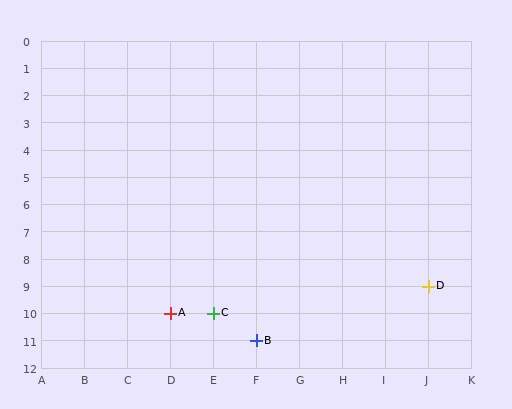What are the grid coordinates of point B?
Point B is at grid coordinates (F, 11).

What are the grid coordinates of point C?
Point C is at grid coordinates (E, 10).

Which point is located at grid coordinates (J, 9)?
Point D is at (J, 9).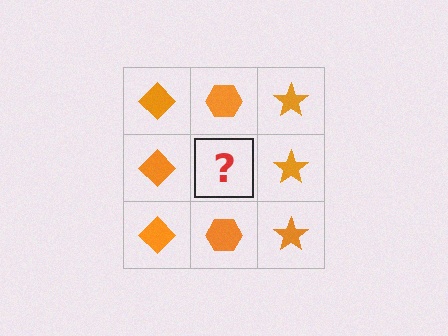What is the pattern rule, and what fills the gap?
The rule is that each column has a consistent shape. The gap should be filled with an orange hexagon.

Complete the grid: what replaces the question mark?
The question mark should be replaced with an orange hexagon.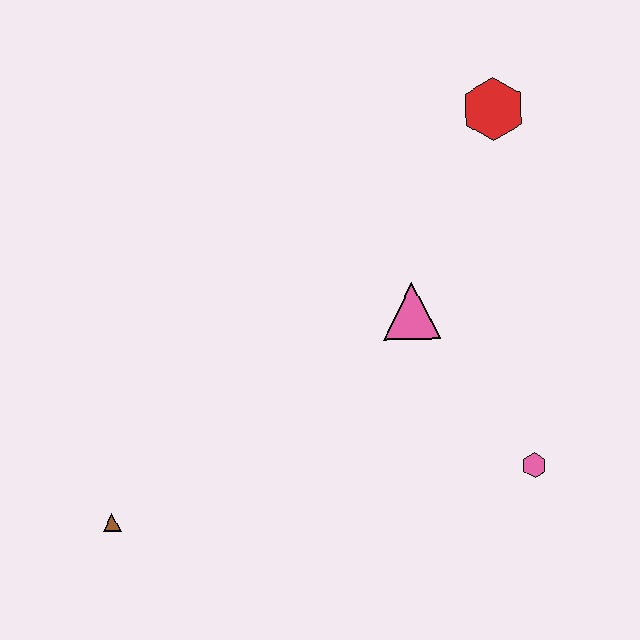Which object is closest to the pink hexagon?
The pink triangle is closest to the pink hexagon.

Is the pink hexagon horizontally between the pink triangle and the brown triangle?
No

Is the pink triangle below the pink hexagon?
No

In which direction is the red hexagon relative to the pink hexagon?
The red hexagon is above the pink hexagon.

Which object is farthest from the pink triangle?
The brown triangle is farthest from the pink triangle.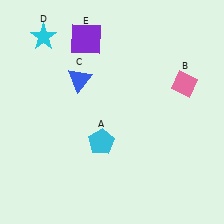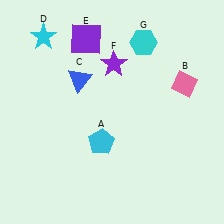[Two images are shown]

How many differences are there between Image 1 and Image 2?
There are 2 differences between the two images.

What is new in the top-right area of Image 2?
A cyan hexagon (G) was added in the top-right area of Image 2.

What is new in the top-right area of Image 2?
A purple star (F) was added in the top-right area of Image 2.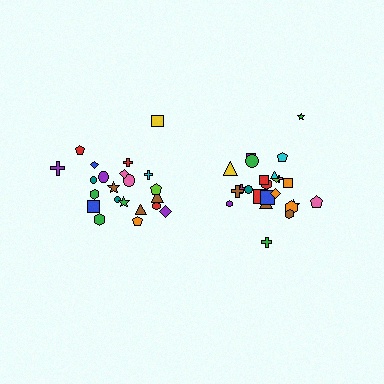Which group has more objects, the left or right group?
The right group.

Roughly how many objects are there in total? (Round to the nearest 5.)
Roughly 45 objects in total.